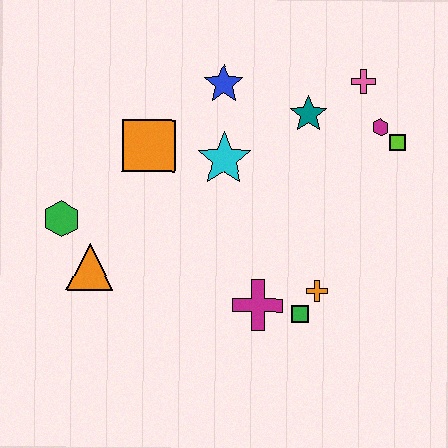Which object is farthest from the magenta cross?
The pink cross is farthest from the magenta cross.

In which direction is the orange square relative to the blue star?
The orange square is to the left of the blue star.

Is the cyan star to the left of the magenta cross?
Yes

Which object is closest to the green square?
The orange cross is closest to the green square.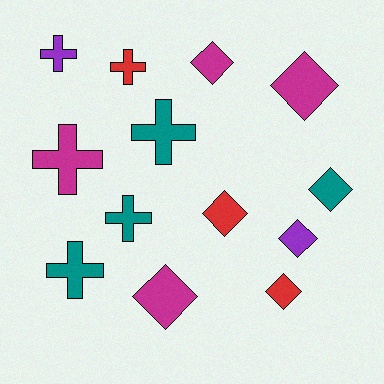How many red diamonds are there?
There are 2 red diamonds.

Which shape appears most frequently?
Diamond, with 7 objects.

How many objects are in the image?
There are 13 objects.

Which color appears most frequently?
Magenta, with 4 objects.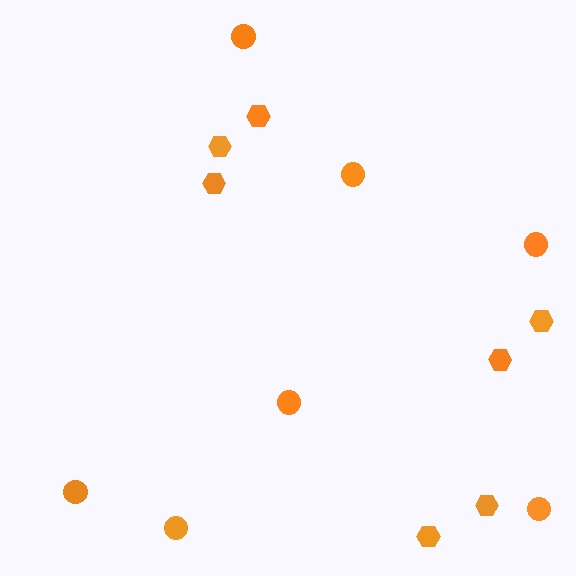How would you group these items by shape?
There are 2 groups: one group of circles (7) and one group of hexagons (7).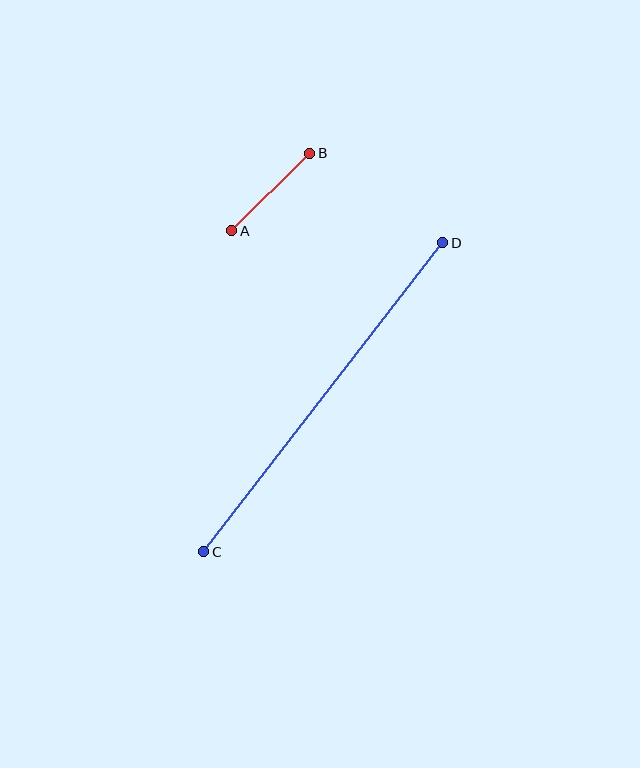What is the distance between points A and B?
The distance is approximately 110 pixels.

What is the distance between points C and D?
The distance is approximately 390 pixels.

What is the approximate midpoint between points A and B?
The midpoint is at approximately (271, 192) pixels.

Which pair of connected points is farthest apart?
Points C and D are farthest apart.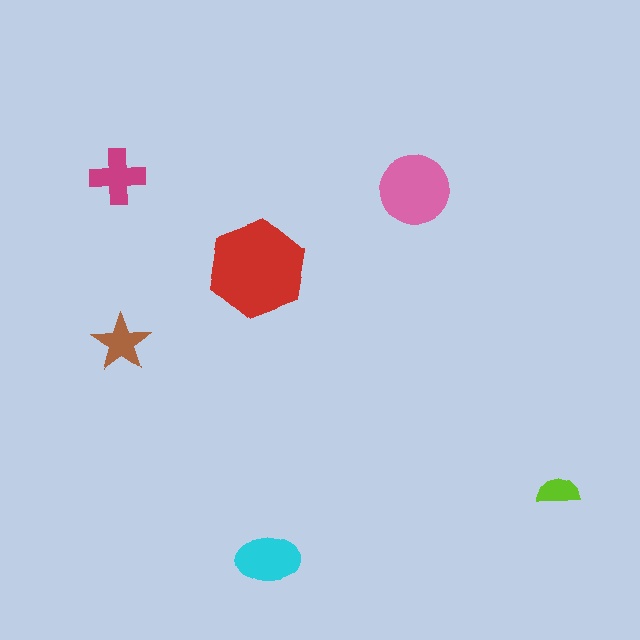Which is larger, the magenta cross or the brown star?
The magenta cross.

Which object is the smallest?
The lime semicircle.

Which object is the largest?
The red hexagon.